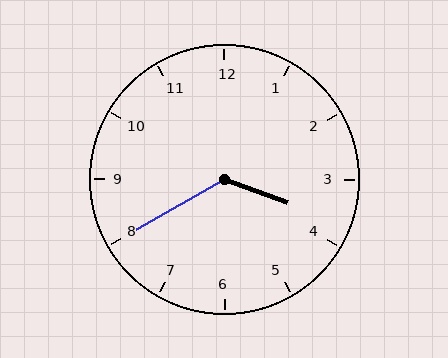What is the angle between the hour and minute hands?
Approximately 130 degrees.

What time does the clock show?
3:40.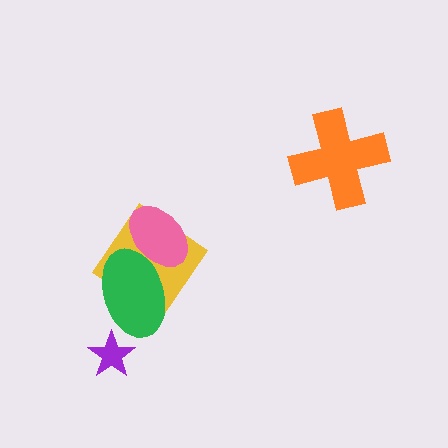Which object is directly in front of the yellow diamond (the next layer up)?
The pink ellipse is directly in front of the yellow diamond.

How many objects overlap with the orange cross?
0 objects overlap with the orange cross.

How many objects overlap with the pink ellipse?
2 objects overlap with the pink ellipse.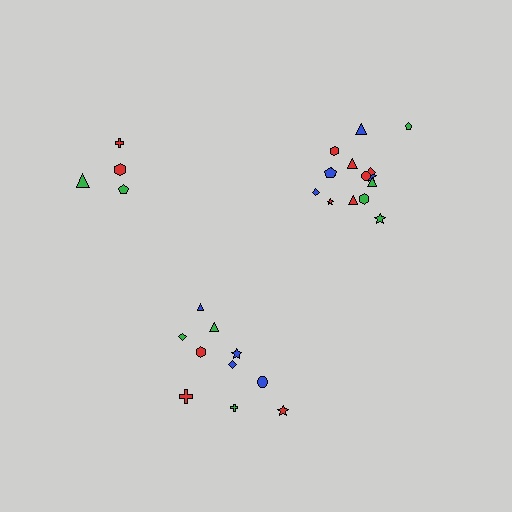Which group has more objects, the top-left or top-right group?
The top-right group.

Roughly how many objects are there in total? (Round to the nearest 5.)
Roughly 30 objects in total.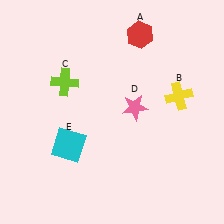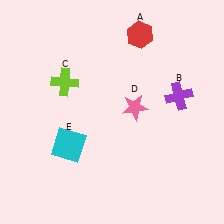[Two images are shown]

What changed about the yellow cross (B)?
In Image 1, B is yellow. In Image 2, it changed to purple.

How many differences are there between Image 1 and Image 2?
There is 1 difference between the two images.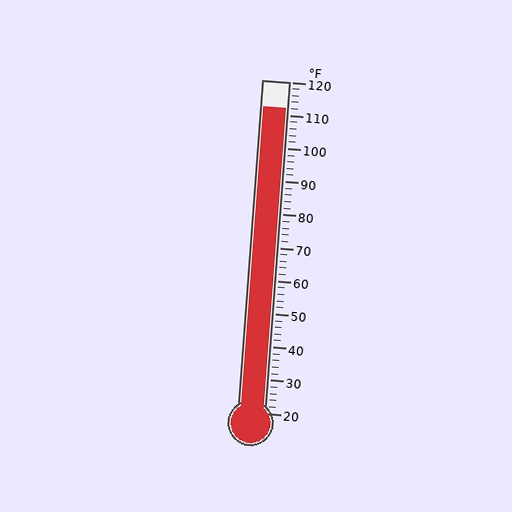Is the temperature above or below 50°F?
The temperature is above 50°F.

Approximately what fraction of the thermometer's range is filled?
The thermometer is filled to approximately 90% of its range.